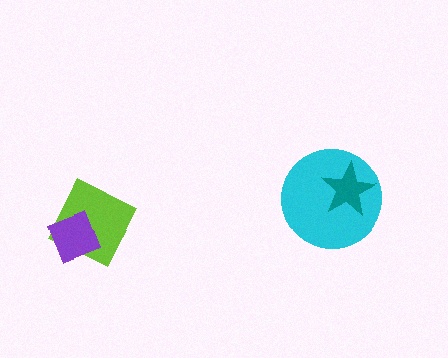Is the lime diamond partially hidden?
Yes, it is partially covered by another shape.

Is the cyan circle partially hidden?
Yes, it is partially covered by another shape.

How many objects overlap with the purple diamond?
1 object overlaps with the purple diamond.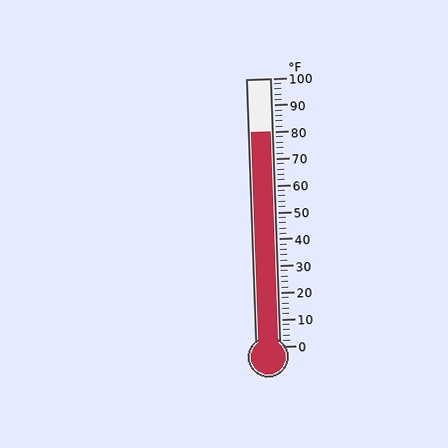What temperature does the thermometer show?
The thermometer shows approximately 80°F.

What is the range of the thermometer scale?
The thermometer scale ranges from 0°F to 100°F.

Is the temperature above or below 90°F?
The temperature is below 90°F.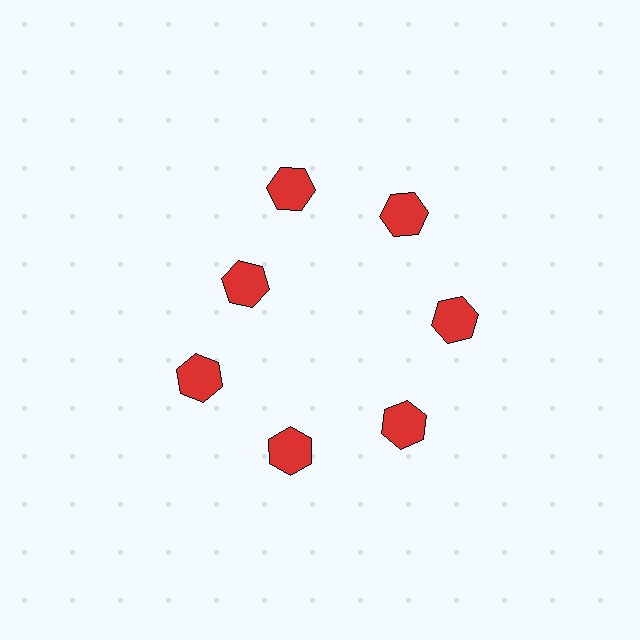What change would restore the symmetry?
The symmetry would be restored by moving it outward, back onto the ring so that all 7 hexagons sit at equal angles and equal distance from the center.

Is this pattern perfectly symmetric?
No. The 7 red hexagons are arranged in a ring, but one element near the 10 o'clock position is pulled inward toward the center, breaking the 7-fold rotational symmetry.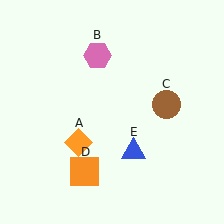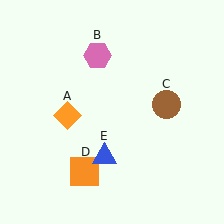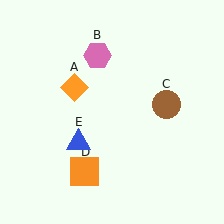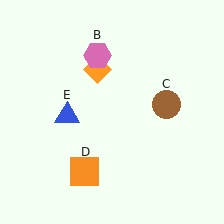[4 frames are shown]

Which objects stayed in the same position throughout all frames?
Pink hexagon (object B) and brown circle (object C) and orange square (object D) remained stationary.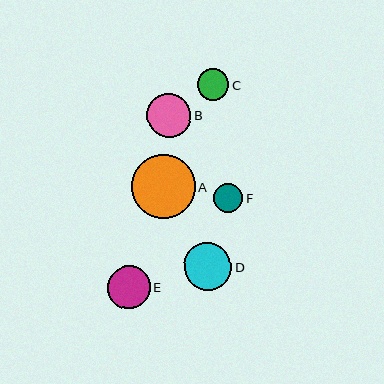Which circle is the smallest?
Circle F is the smallest with a size of approximately 29 pixels.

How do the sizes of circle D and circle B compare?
Circle D and circle B are approximately the same size.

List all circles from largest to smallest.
From largest to smallest: A, D, B, E, C, F.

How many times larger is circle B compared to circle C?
Circle B is approximately 1.4 times the size of circle C.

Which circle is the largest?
Circle A is the largest with a size of approximately 64 pixels.